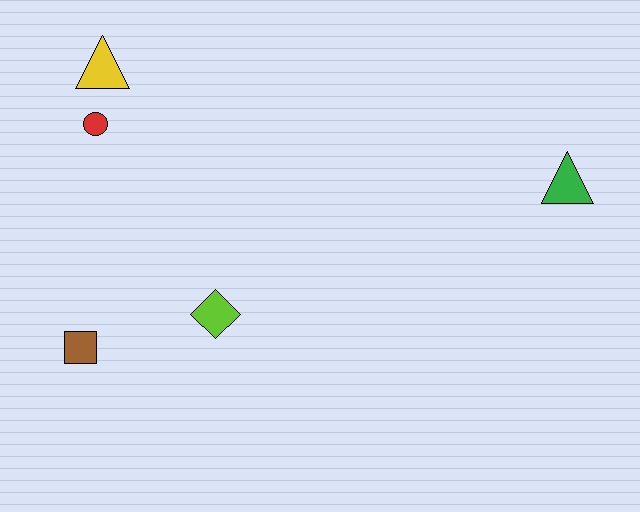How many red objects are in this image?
There is 1 red object.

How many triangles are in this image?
There are 2 triangles.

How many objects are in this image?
There are 5 objects.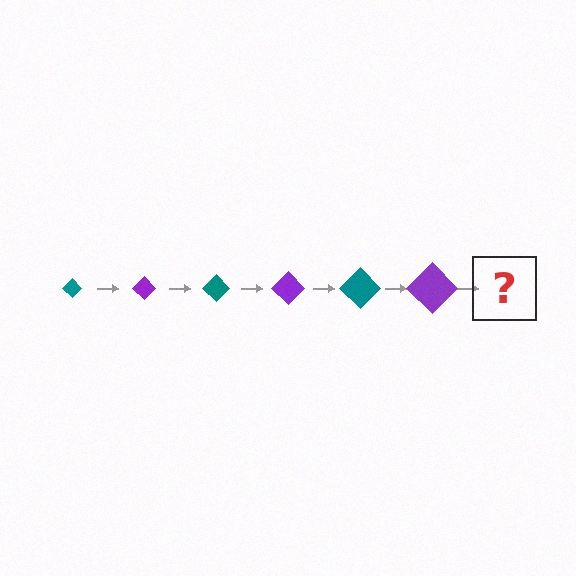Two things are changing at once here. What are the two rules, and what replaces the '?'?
The two rules are that the diamond grows larger each step and the color cycles through teal and purple. The '?' should be a teal diamond, larger than the previous one.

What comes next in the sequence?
The next element should be a teal diamond, larger than the previous one.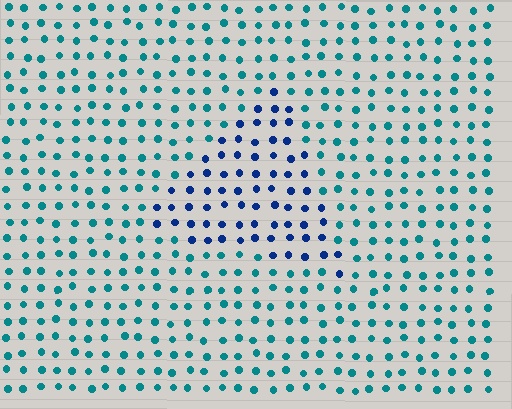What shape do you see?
I see a triangle.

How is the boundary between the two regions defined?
The boundary is defined purely by a slight shift in hue (about 42 degrees). Spacing, size, and orientation are identical on both sides.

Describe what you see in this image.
The image is filled with small teal elements in a uniform arrangement. A triangle-shaped region is visible where the elements are tinted to a slightly different hue, forming a subtle color boundary.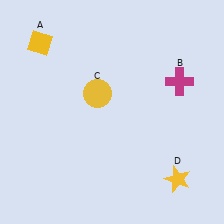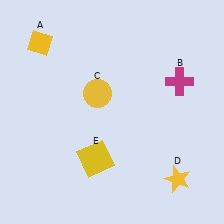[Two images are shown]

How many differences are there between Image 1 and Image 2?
There is 1 difference between the two images.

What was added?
A yellow square (E) was added in Image 2.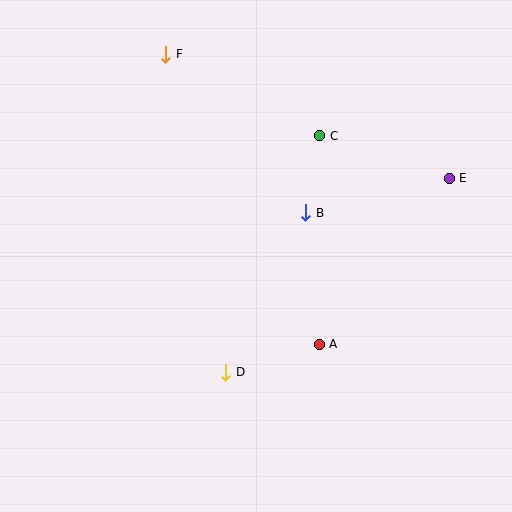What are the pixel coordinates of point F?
Point F is at (166, 54).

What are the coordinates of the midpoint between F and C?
The midpoint between F and C is at (243, 95).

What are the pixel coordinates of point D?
Point D is at (226, 372).